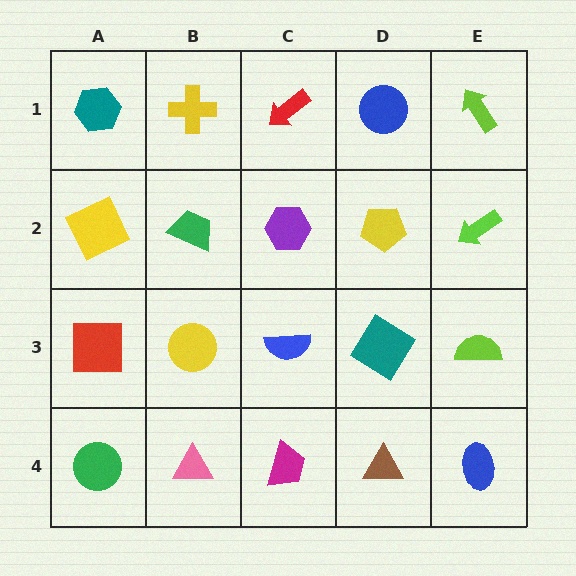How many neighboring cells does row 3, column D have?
4.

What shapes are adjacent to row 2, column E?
A lime arrow (row 1, column E), a lime semicircle (row 3, column E), a yellow pentagon (row 2, column D).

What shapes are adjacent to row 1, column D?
A yellow pentagon (row 2, column D), a red arrow (row 1, column C), a lime arrow (row 1, column E).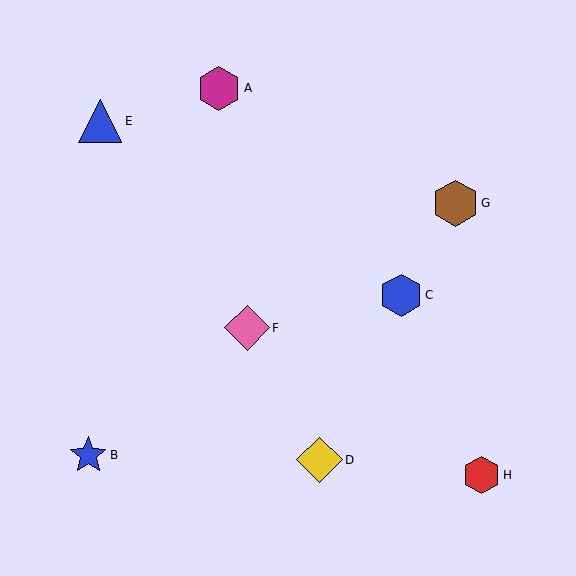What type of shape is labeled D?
Shape D is a yellow diamond.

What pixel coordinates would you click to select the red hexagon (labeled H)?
Click at (482, 475) to select the red hexagon H.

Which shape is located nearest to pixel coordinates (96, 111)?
The blue triangle (labeled E) at (100, 121) is nearest to that location.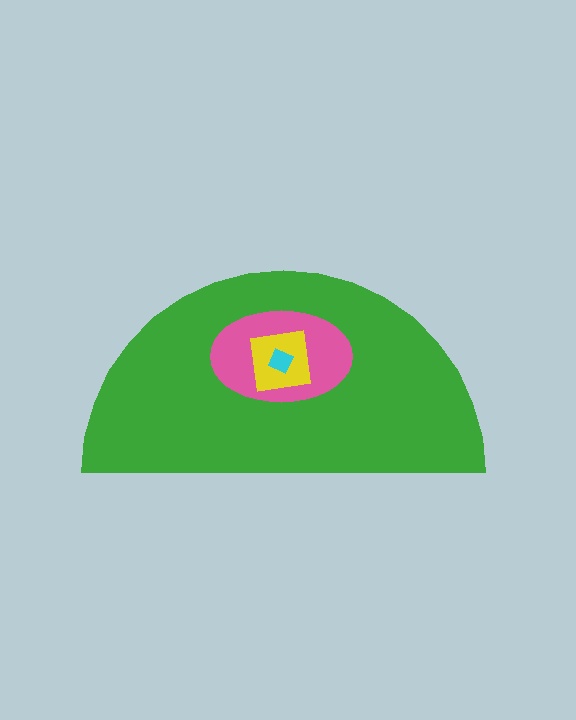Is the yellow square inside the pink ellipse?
Yes.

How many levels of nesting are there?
4.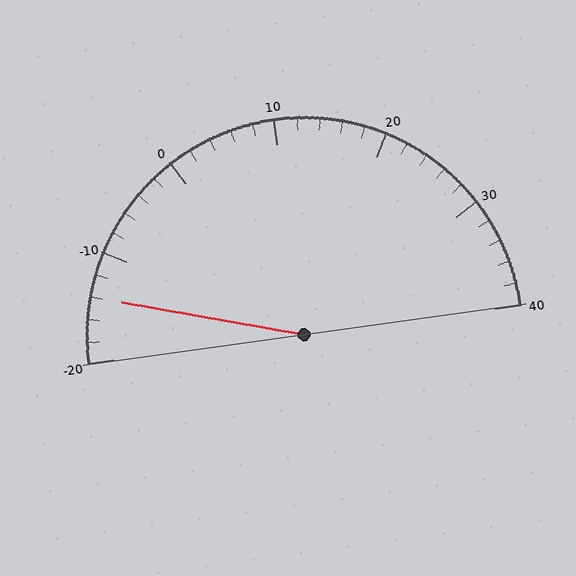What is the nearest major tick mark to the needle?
The nearest major tick mark is -10.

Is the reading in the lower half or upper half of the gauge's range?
The reading is in the lower half of the range (-20 to 40).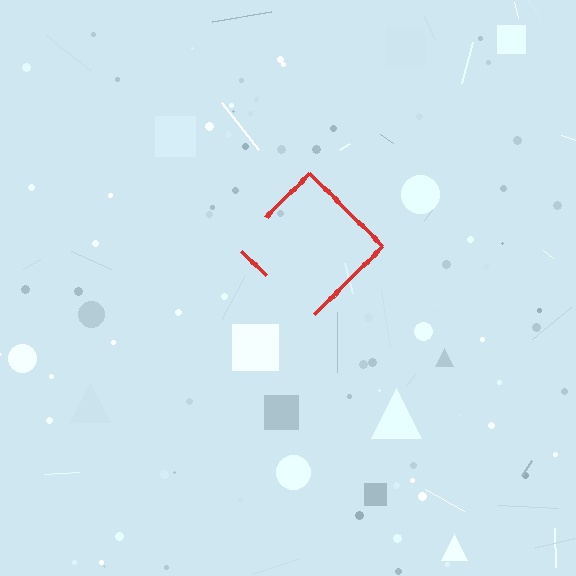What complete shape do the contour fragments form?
The contour fragments form a diamond.